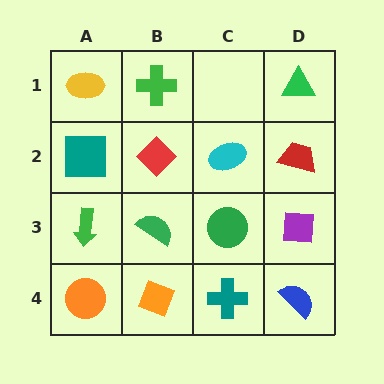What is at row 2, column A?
A teal square.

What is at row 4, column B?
An orange diamond.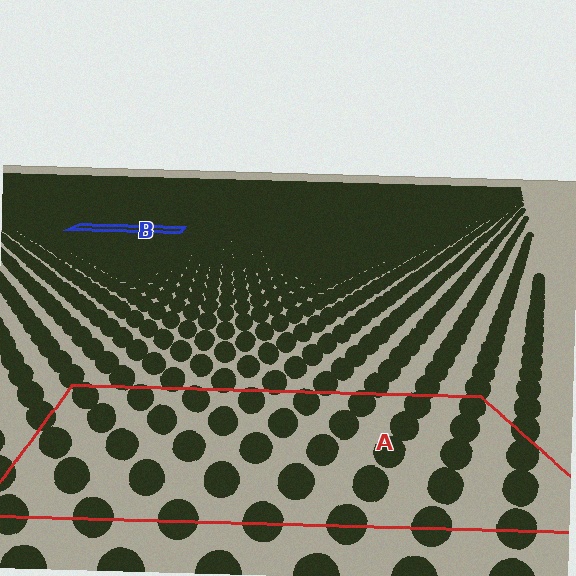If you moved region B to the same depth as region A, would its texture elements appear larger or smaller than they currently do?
They would appear larger. At a closer depth, the same texture elements are projected at a bigger on-screen size.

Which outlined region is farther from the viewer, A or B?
Region B is farther from the viewer — the texture elements inside it appear smaller and more densely packed.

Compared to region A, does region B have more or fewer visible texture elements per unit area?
Region B has more texture elements per unit area — they are packed more densely because it is farther away.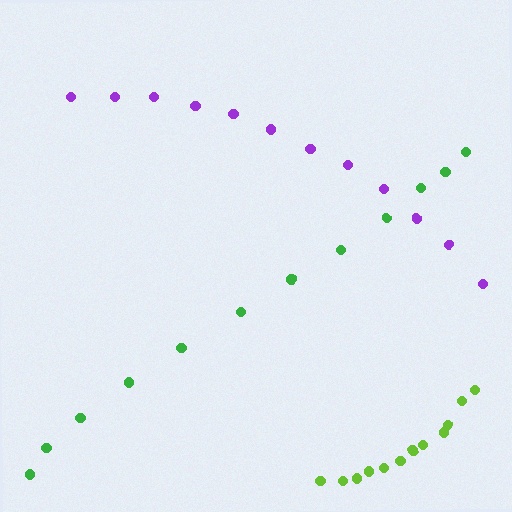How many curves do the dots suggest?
There are 3 distinct paths.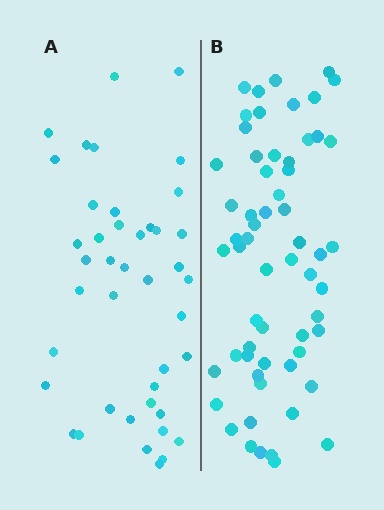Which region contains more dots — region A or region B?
Region B (the right region) has more dots.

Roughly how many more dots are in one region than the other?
Region B has approximately 20 more dots than region A.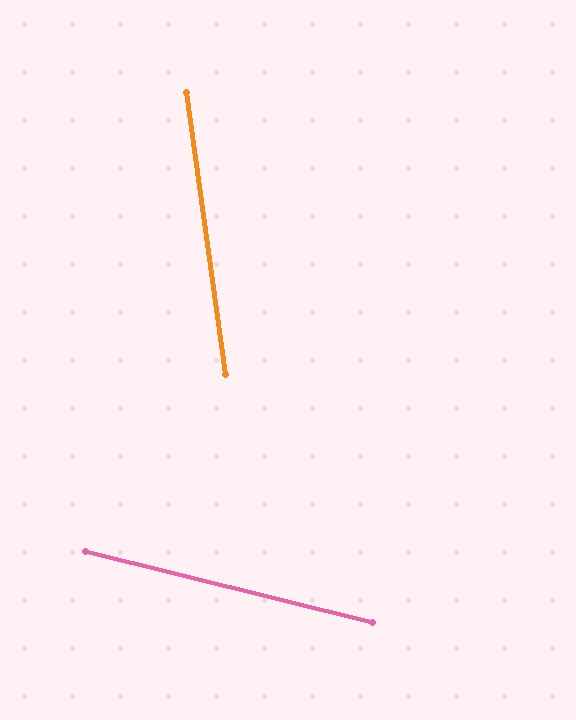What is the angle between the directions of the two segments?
Approximately 68 degrees.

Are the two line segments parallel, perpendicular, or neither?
Neither parallel nor perpendicular — they differ by about 68°.